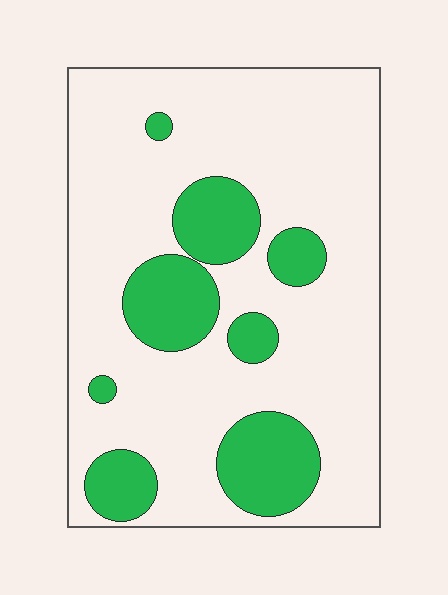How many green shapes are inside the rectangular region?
8.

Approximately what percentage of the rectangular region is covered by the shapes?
Approximately 25%.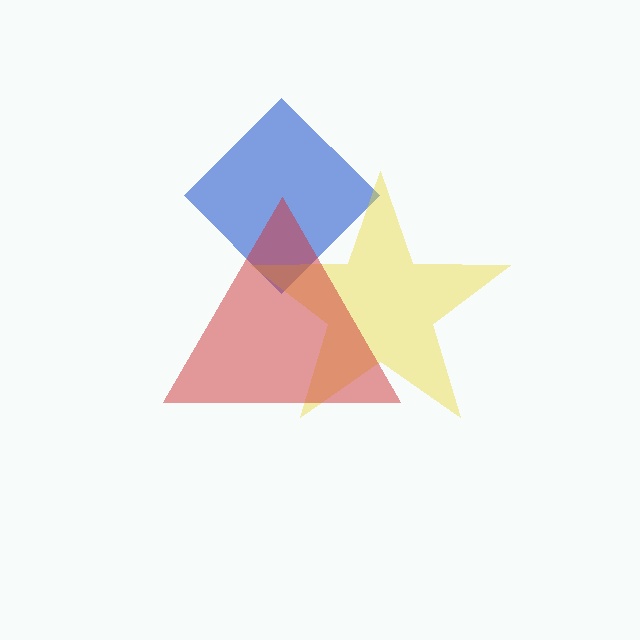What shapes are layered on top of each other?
The layered shapes are: a blue diamond, a yellow star, a red triangle.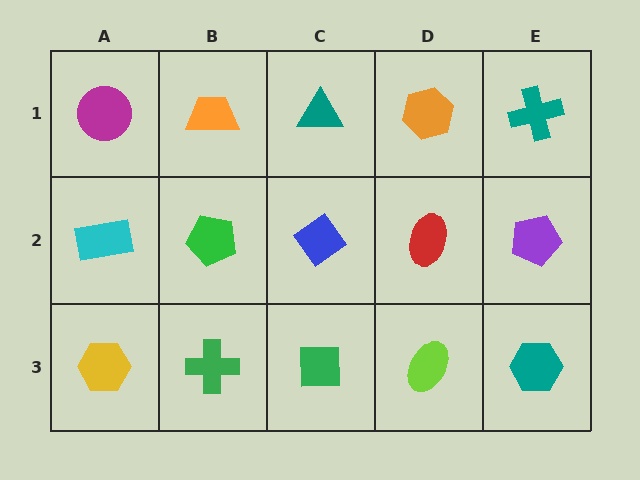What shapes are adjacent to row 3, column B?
A green pentagon (row 2, column B), a yellow hexagon (row 3, column A), a green square (row 3, column C).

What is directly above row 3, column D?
A red ellipse.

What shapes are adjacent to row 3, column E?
A purple pentagon (row 2, column E), a lime ellipse (row 3, column D).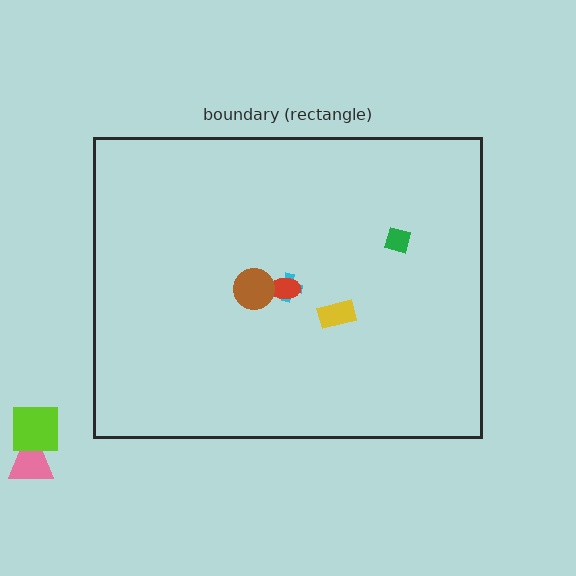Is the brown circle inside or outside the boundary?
Inside.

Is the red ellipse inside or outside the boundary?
Inside.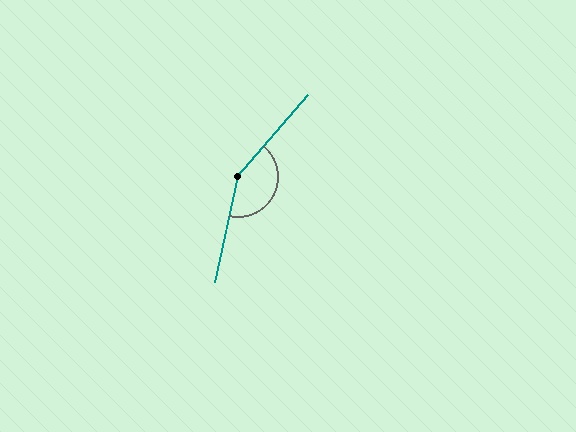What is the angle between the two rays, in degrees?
Approximately 152 degrees.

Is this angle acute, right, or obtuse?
It is obtuse.